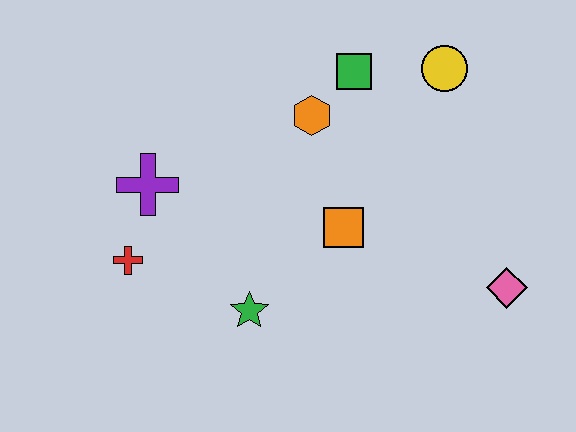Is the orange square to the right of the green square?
No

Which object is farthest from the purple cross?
The pink diamond is farthest from the purple cross.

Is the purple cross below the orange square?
No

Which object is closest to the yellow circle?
The green square is closest to the yellow circle.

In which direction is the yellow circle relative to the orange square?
The yellow circle is above the orange square.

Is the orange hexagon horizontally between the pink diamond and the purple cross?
Yes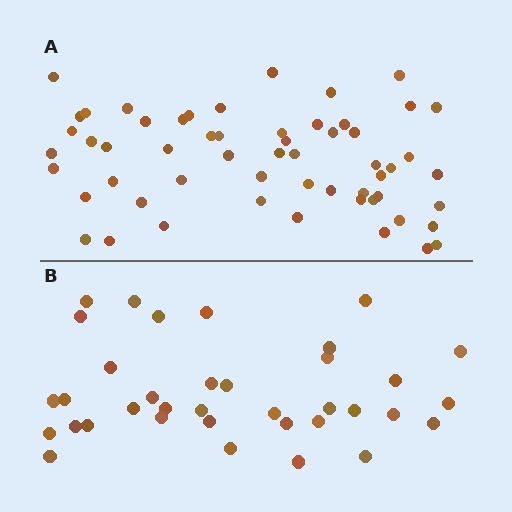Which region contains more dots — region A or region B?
Region A (the top region) has more dots.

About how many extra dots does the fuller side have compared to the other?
Region A has approximately 20 more dots than region B.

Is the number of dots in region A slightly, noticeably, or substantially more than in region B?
Region A has substantially more. The ratio is roughly 1.6 to 1.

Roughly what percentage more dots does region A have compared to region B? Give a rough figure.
About 60% more.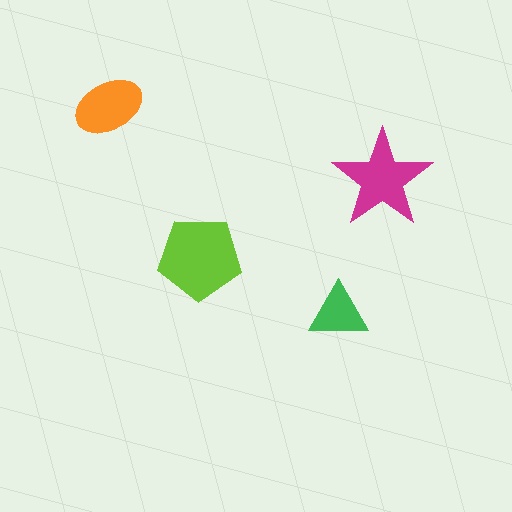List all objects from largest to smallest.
The lime pentagon, the magenta star, the orange ellipse, the green triangle.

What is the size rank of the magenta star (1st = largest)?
2nd.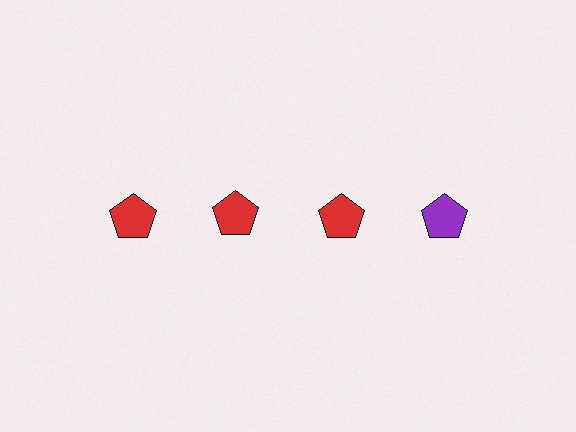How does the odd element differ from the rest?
It has a different color: purple instead of red.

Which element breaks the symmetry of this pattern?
The purple pentagon in the top row, second from right column breaks the symmetry. All other shapes are red pentagons.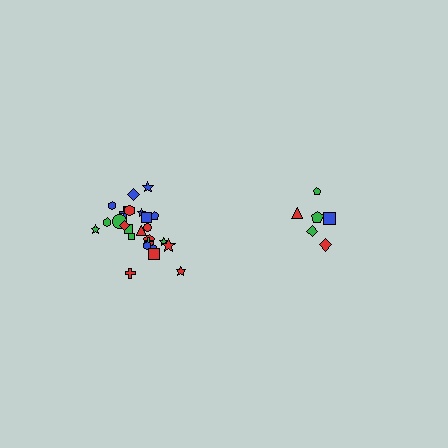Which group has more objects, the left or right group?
The left group.